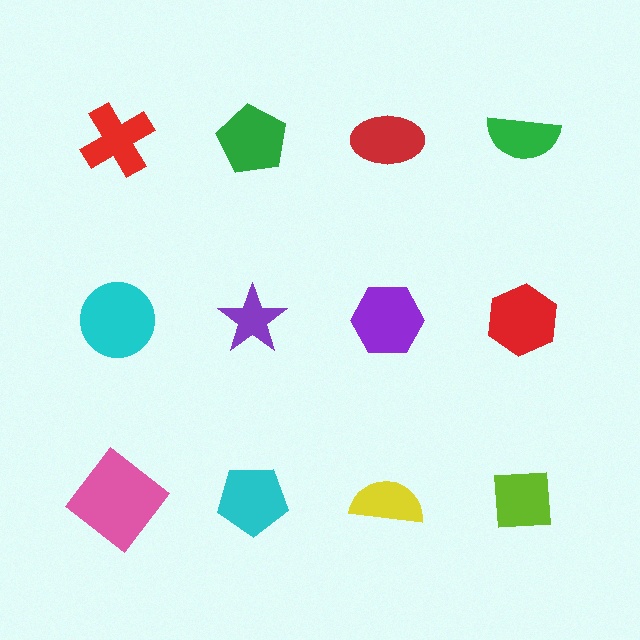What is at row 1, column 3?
A red ellipse.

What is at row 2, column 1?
A cyan circle.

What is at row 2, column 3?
A purple hexagon.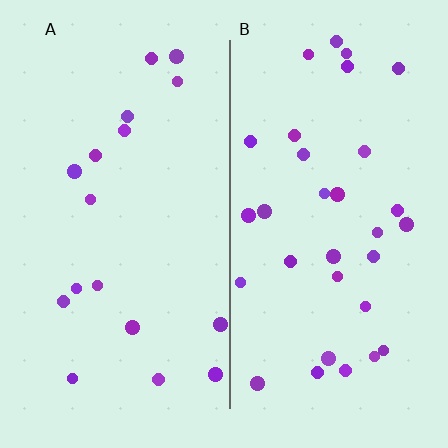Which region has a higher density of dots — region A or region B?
B (the right).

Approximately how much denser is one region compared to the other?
Approximately 1.9× — region B over region A.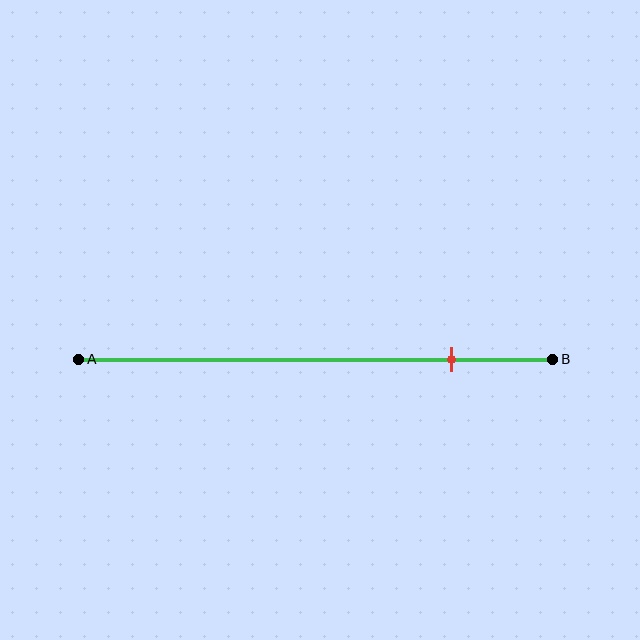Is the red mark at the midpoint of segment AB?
No, the mark is at about 80% from A, not at the 50% midpoint.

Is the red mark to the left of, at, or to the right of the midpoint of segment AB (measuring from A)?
The red mark is to the right of the midpoint of segment AB.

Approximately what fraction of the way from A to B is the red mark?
The red mark is approximately 80% of the way from A to B.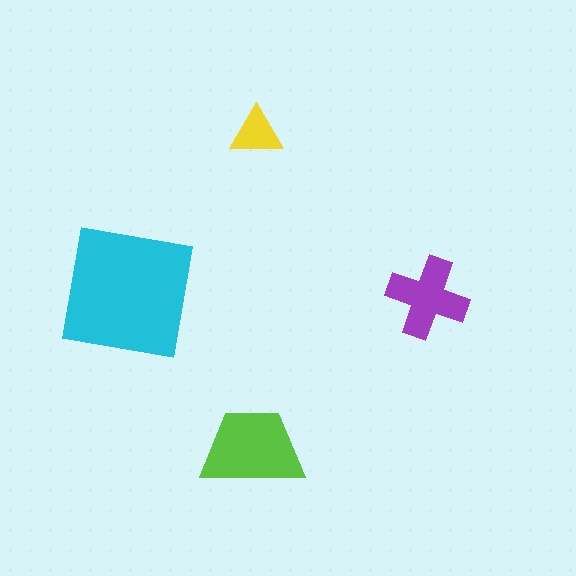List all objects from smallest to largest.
The yellow triangle, the purple cross, the lime trapezoid, the cyan square.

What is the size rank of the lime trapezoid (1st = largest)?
2nd.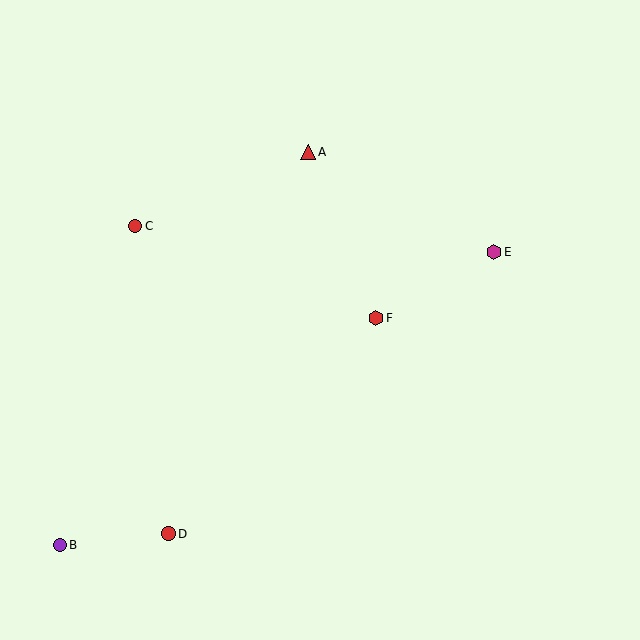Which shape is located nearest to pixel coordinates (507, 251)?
The magenta hexagon (labeled E) at (494, 252) is nearest to that location.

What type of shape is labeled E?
Shape E is a magenta hexagon.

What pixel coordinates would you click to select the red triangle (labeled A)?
Click at (308, 152) to select the red triangle A.